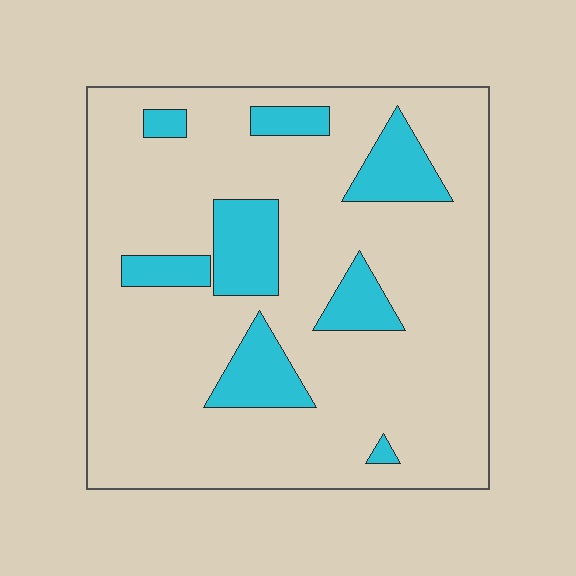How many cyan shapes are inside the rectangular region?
8.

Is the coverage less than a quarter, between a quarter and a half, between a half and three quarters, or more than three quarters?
Less than a quarter.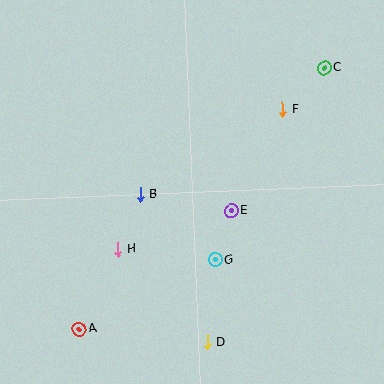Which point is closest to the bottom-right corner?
Point D is closest to the bottom-right corner.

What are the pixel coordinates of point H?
Point H is at (118, 249).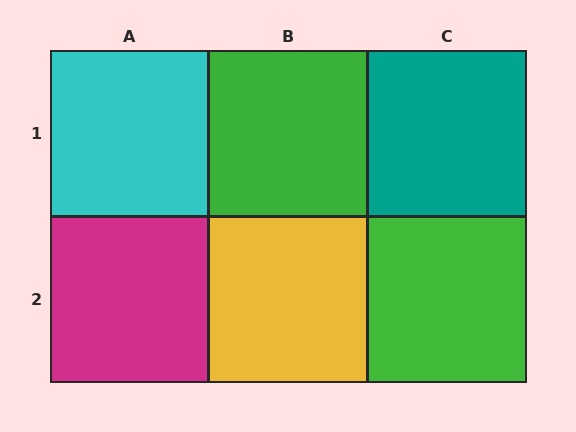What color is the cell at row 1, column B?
Green.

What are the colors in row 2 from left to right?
Magenta, yellow, green.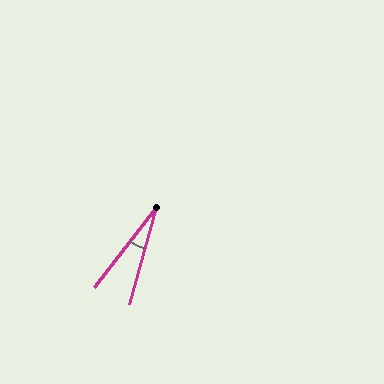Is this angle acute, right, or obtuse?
It is acute.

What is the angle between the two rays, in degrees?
Approximately 22 degrees.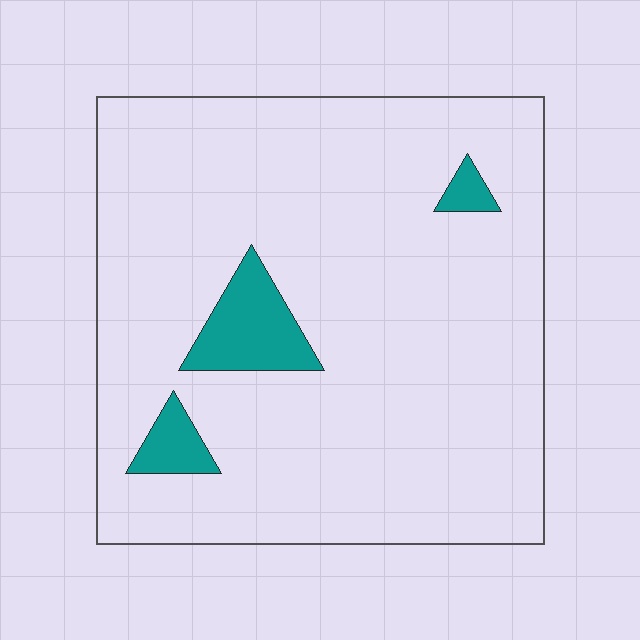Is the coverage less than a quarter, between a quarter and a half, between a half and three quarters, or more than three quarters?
Less than a quarter.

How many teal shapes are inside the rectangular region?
3.